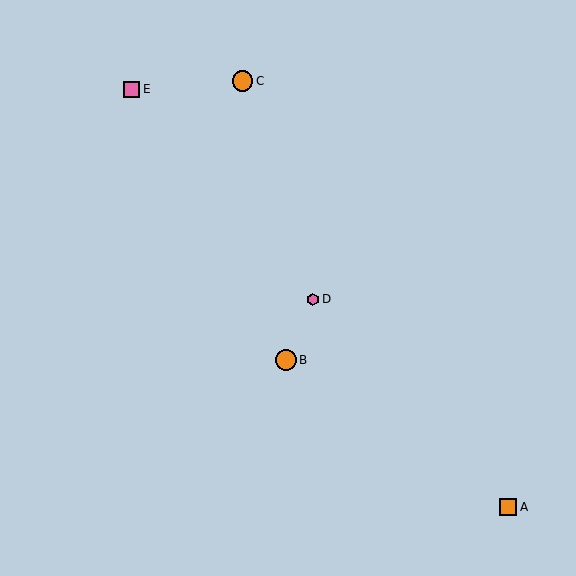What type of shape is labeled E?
Shape E is a pink square.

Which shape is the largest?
The orange circle (labeled B) is the largest.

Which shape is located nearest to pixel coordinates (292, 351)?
The orange circle (labeled B) at (286, 360) is nearest to that location.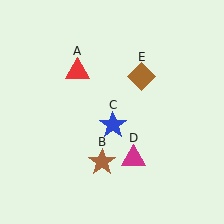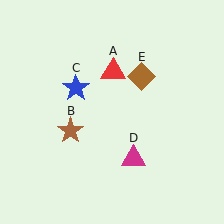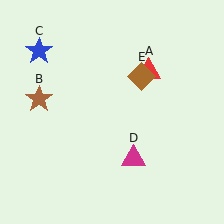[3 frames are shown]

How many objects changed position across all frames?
3 objects changed position: red triangle (object A), brown star (object B), blue star (object C).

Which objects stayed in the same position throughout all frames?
Magenta triangle (object D) and brown diamond (object E) remained stationary.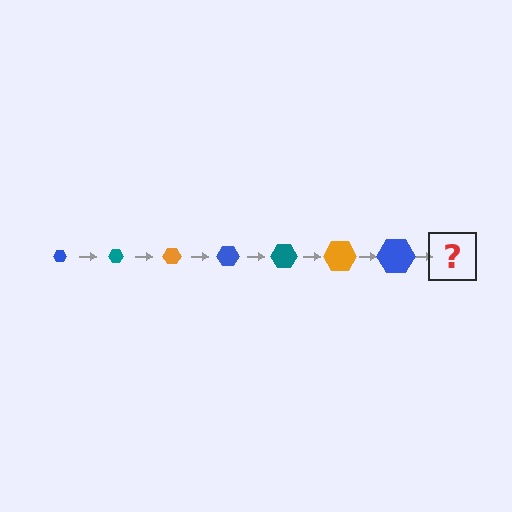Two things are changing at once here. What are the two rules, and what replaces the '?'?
The two rules are that the hexagon grows larger each step and the color cycles through blue, teal, and orange. The '?' should be a teal hexagon, larger than the previous one.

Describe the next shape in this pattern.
It should be a teal hexagon, larger than the previous one.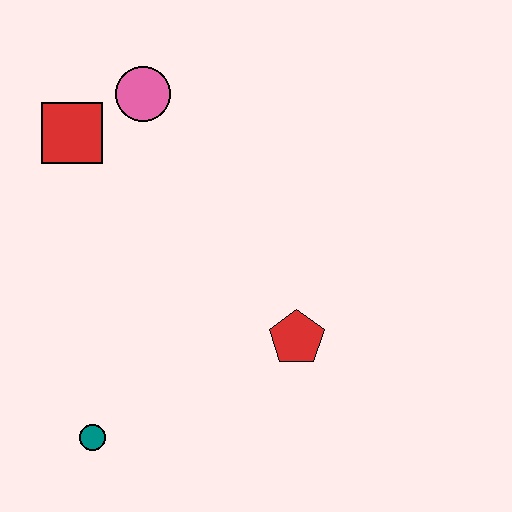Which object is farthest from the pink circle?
The teal circle is farthest from the pink circle.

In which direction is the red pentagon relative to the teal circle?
The red pentagon is to the right of the teal circle.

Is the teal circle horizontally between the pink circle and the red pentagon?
No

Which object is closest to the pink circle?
The red square is closest to the pink circle.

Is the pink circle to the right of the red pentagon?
No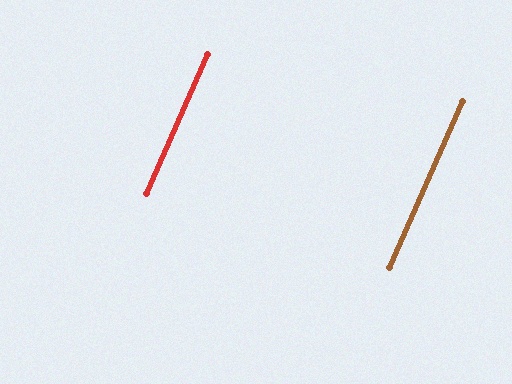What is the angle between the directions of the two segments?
Approximately 0 degrees.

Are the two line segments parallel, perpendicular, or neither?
Parallel — their directions differ by only 0.1°.